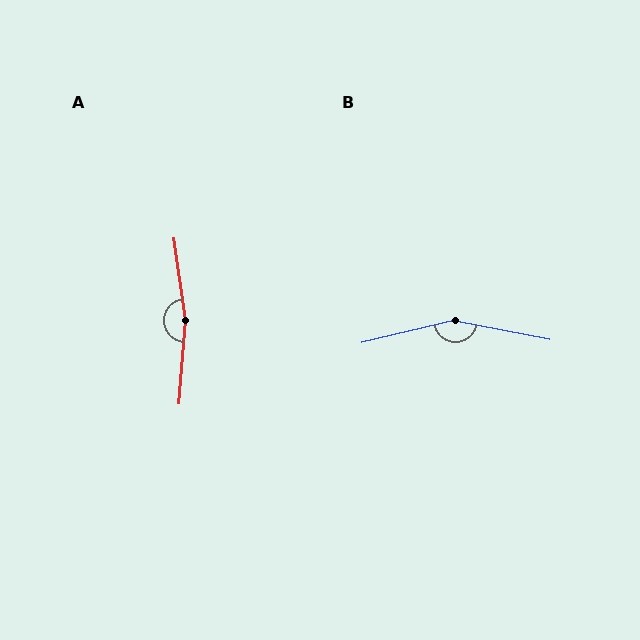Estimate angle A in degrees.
Approximately 168 degrees.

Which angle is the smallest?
B, at approximately 155 degrees.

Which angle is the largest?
A, at approximately 168 degrees.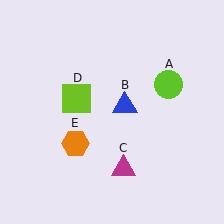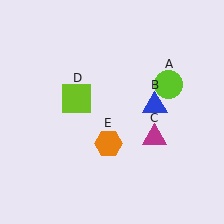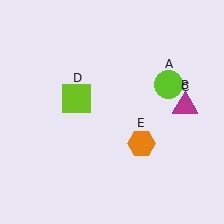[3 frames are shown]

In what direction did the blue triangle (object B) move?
The blue triangle (object B) moved right.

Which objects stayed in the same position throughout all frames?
Lime circle (object A) and lime square (object D) remained stationary.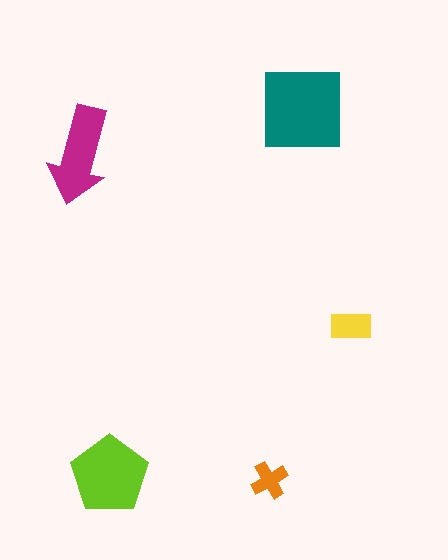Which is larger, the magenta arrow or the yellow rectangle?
The magenta arrow.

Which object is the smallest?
The orange cross.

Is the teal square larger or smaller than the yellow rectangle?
Larger.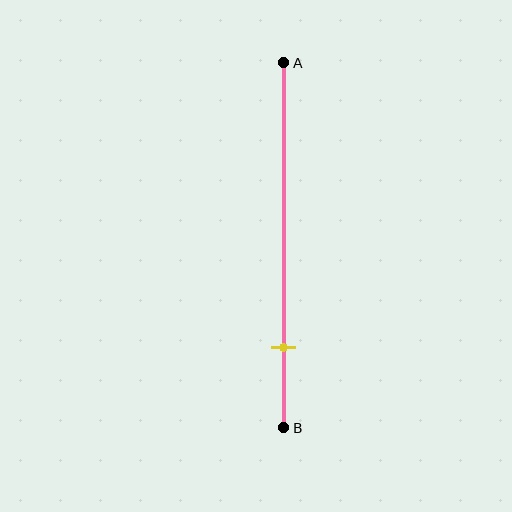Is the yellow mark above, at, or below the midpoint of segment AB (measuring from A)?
The yellow mark is below the midpoint of segment AB.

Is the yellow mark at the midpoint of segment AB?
No, the mark is at about 80% from A, not at the 50% midpoint.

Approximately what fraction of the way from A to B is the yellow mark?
The yellow mark is approximately 80% of the way from A to B.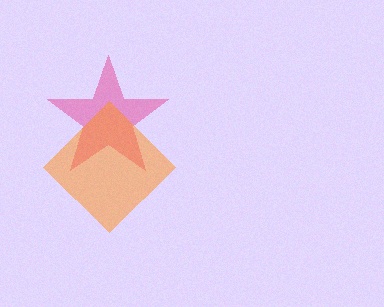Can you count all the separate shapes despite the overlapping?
Yes, there are 2 separate shapes.